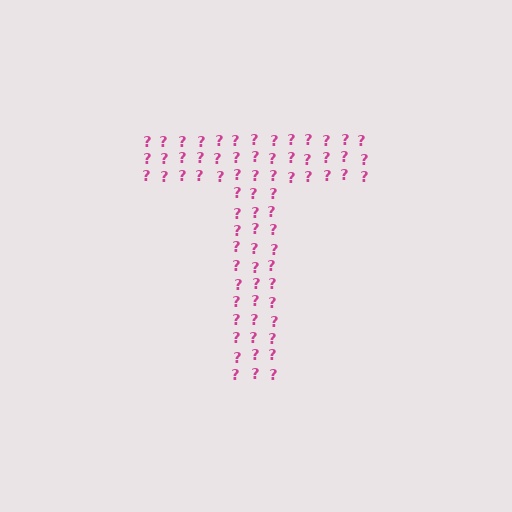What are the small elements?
The small elements are question marks.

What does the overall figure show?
The overall figure shows the letter T.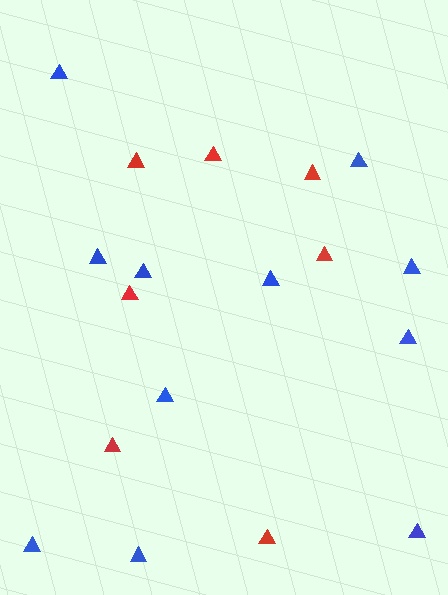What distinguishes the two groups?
There are 2 groups: one group of red triangles (7) and one group of blue triangles (11).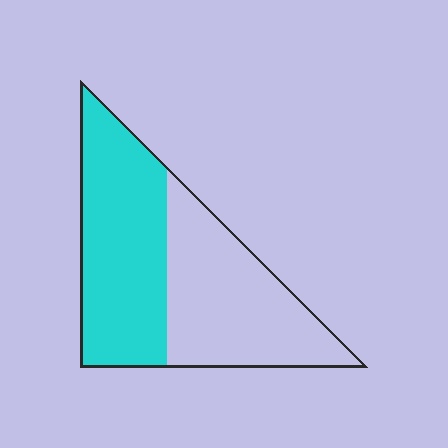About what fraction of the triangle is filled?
About one half (1/2).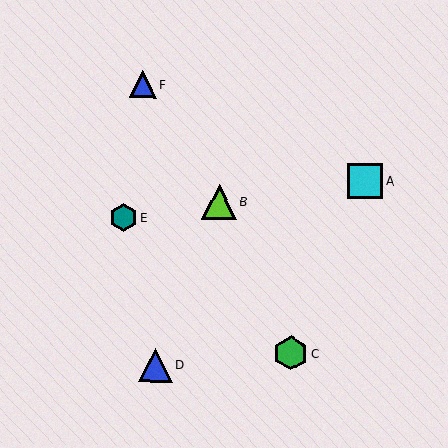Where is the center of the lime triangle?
The center of the lime triangle is at (219, 202).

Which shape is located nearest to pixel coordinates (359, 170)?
The cyan square (labeled A) at (365, 181) is nearest to that location.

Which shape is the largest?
The cyan square (labeled A) is the largest.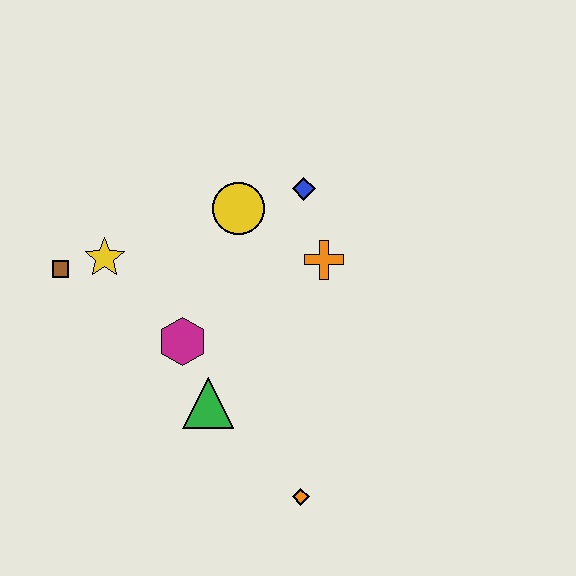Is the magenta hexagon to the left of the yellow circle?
Yes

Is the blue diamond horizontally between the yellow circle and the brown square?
No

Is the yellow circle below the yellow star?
No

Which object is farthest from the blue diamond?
The orange diamond is farthest from the blue diamond.